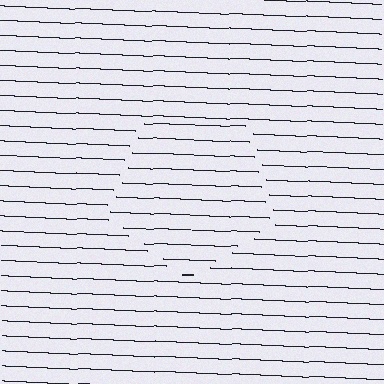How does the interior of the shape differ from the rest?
The interior of the shape contains the same grating, shifted by half a period — the contour is defined by the phase discontinuity where line-ends from the inner and outer gratings abut.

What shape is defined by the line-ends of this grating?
An illusory pentagon. The interior of the shape contains the same grating, shifted by half a period — the contour is defined by the phase discontinuity where line-ends from the inner and outer gratings abut.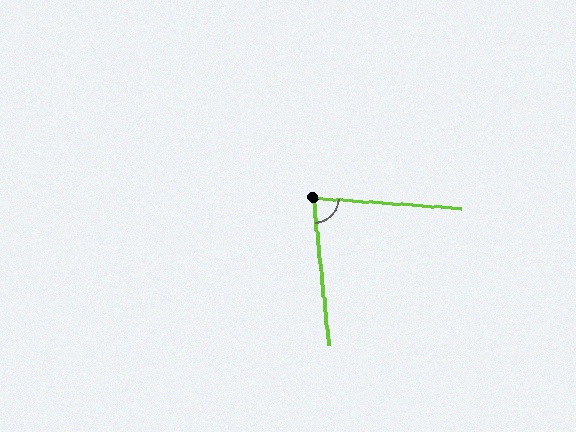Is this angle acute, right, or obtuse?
It is acute.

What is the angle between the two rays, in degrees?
Approximately 80 degrees.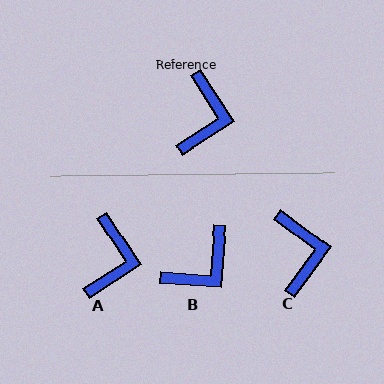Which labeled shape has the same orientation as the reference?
A.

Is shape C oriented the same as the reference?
No, it is off by about 20 degrees.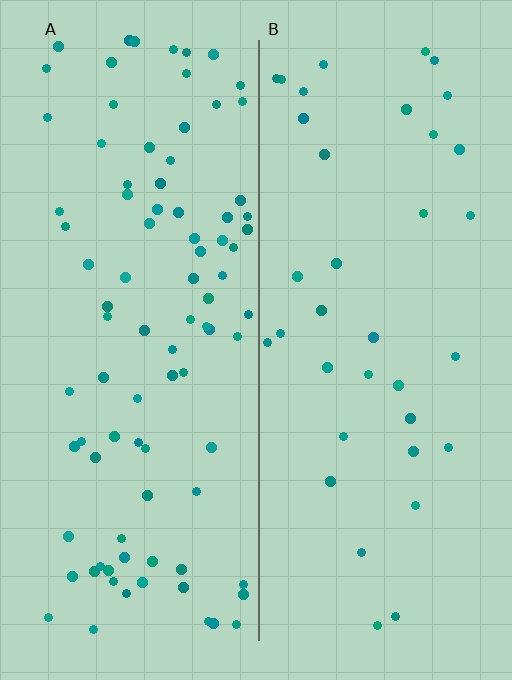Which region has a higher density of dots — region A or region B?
A (the left).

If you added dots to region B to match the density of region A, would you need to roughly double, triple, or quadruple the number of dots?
Approximately double.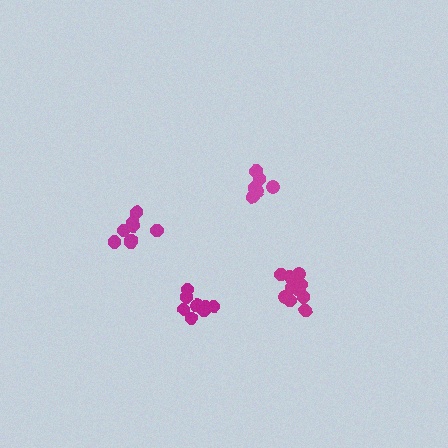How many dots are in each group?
Group 1: 6 dots, Group 2: 11 dots, Group 3: 8 dots, Group 4: 8 dots (33 total).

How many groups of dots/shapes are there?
There are 4 groups.